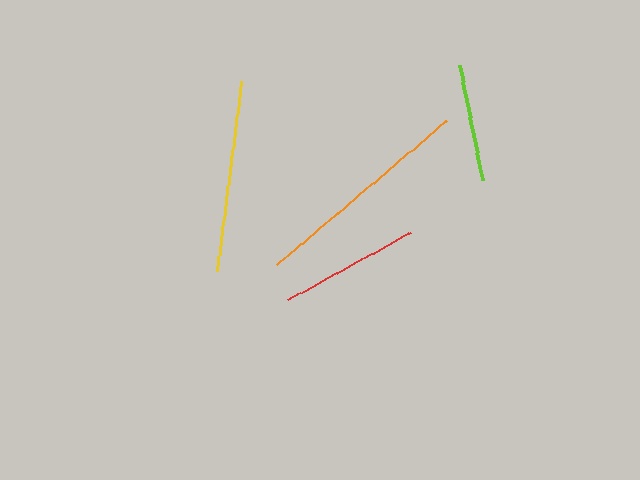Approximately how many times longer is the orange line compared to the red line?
The orange line is approximately 1.6 times the length of the red line.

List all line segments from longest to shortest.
From longest to shortest: orange, yellow, red, lime.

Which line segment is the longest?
The orange line is the longest at approximately 223 pixels.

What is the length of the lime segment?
The lime segment is approximately 117 pixels long.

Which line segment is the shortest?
The lime line is the shortest at approximately 117 pixels.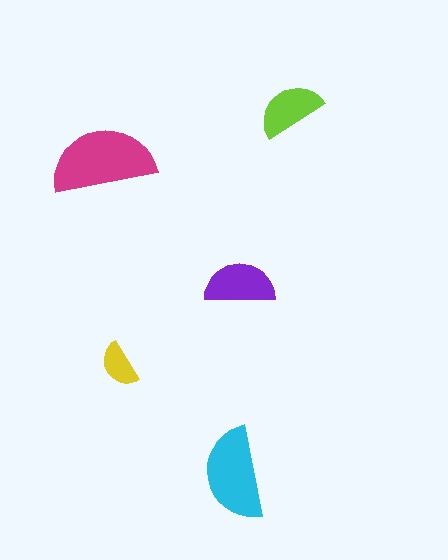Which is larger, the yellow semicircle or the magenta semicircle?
The magenta one.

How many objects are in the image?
There are 5 objects in the image.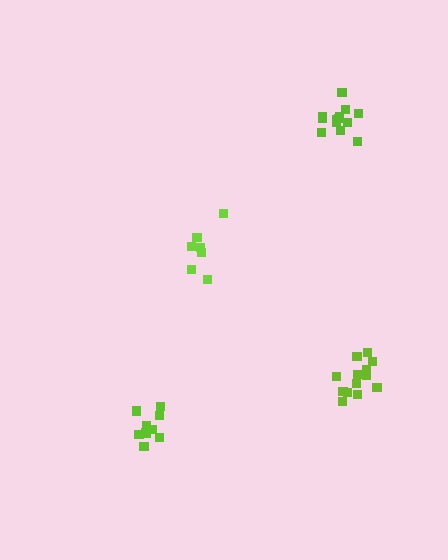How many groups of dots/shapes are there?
There are 4 groups.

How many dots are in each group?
Group 1: 7 dots, Group 2: 9 dots, Group 3: 13 dots, Group 4: 13 dots (42 total).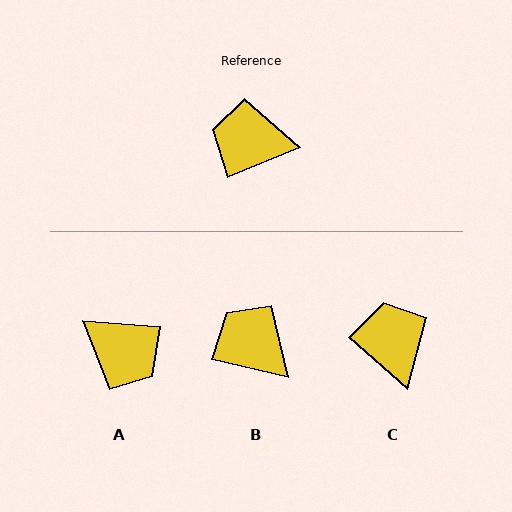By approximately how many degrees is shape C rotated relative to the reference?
Approximately 63 degrees clockwise.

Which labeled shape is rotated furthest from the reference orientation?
A, about 153 degrees away.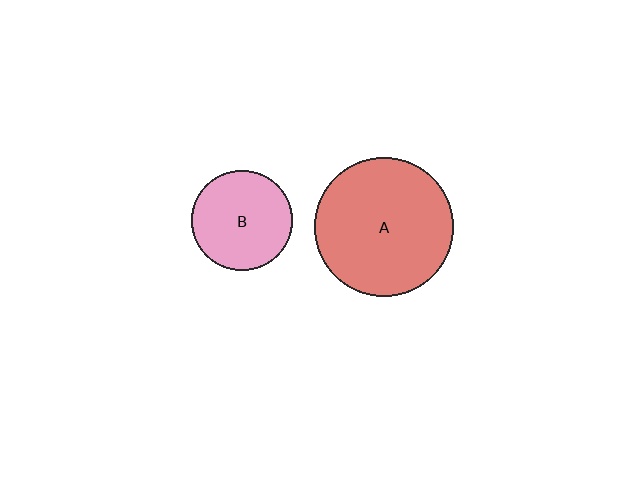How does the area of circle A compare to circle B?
Approximately 1.9 times.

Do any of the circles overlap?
No, none of the circles overlap.